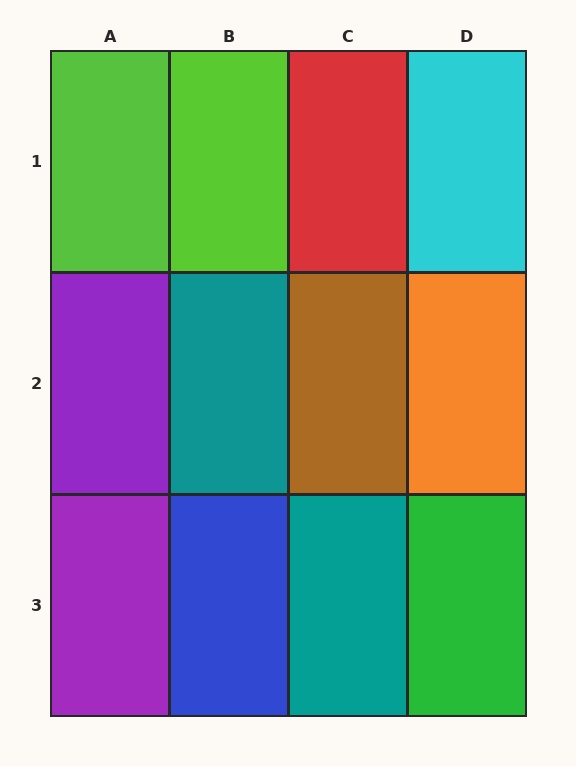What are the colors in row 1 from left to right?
Lime, lime, red, cyan.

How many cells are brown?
1 cell is brown.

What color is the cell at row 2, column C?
Brown.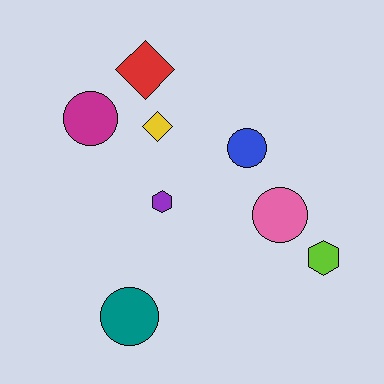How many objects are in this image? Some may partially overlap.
There are 8 objects.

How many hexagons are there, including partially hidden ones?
There are 2 hexagons.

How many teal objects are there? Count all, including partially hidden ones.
There is 1 teal object.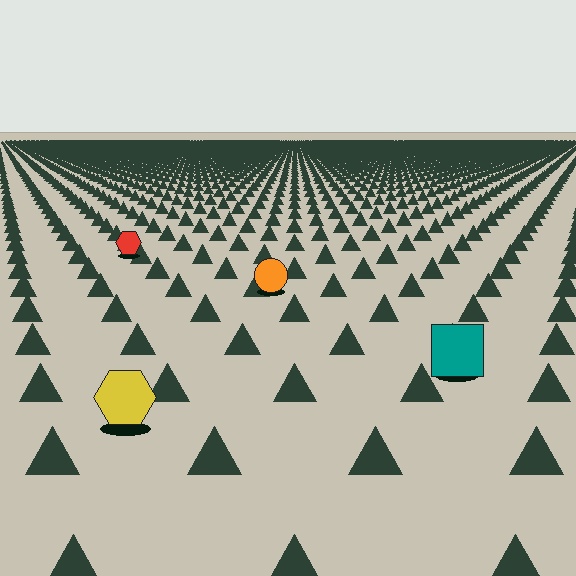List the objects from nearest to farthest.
From nearest to farthest: the yellow hexagon, the teal square, the orange circle, the red hexagon.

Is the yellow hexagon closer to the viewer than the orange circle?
Yes. The yellow hexagon is closer — you can tell from the texture gradient: the ground texture is coarser near it.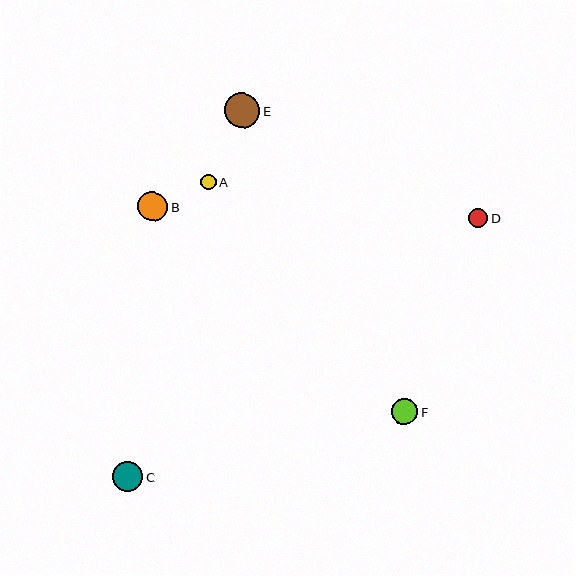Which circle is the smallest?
Circle A is the smallest with a size of approximately 16 pixels.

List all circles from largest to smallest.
From largest to smallest: E, C, B, F, D, A.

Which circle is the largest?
Circle E is the largest with a size of approximately 35 pixels.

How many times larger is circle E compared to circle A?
Circle E is approximately 2.3 times the size of circle A.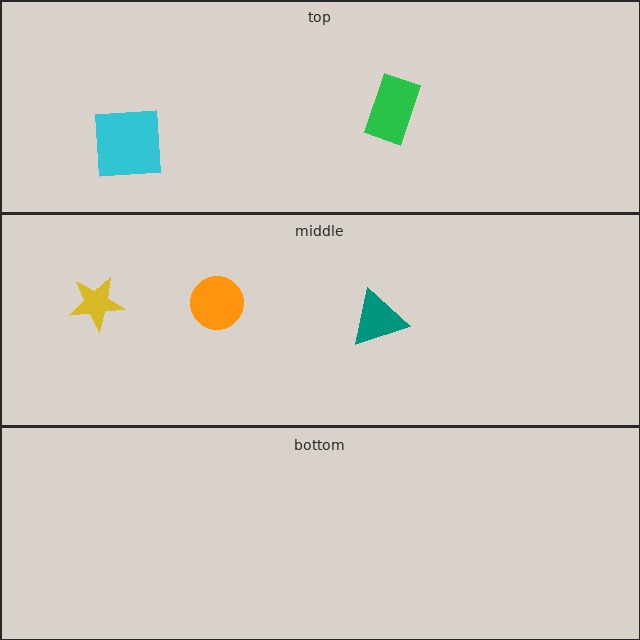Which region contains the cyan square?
The top region.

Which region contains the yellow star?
The middle region.